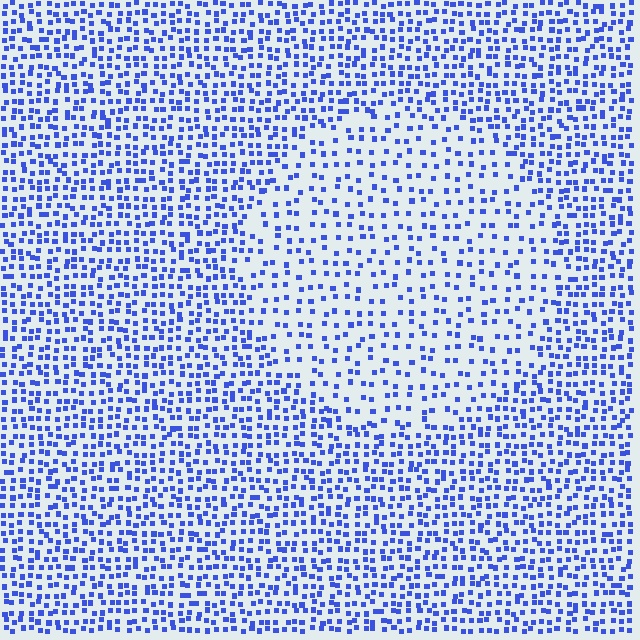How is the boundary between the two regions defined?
The boundary is defined by a change in element density (approximately 1.9x ratio). All elements are the same color, size, and shape.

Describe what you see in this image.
The image contains small blue elements arranged at two different densities. A circle-shaped region is visible where the elements are less densely packed than the surrounding area.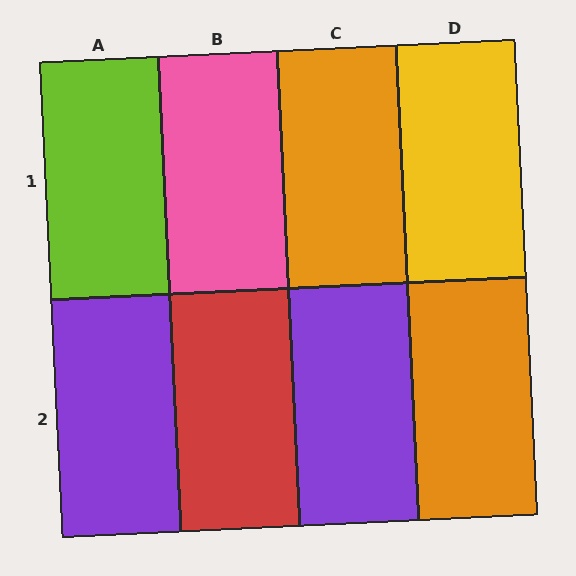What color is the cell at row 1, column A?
Lime.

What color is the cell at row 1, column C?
Orange.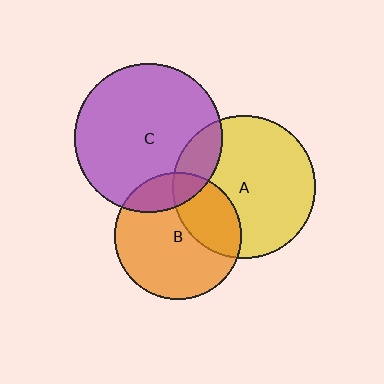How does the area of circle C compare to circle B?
Approximately 1.4 times.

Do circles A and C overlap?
Yes.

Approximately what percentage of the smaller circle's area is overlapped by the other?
Approximately 15%.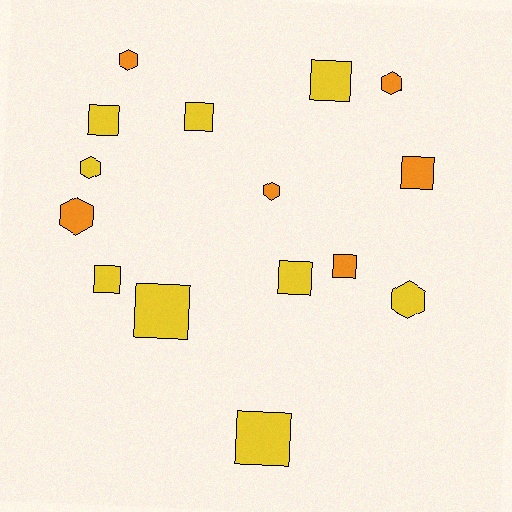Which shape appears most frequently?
Square, with 9 objects.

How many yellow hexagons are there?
There are 2 yellow hexagons.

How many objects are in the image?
There are 15 objects.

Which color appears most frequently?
Yellow, with 9 objects.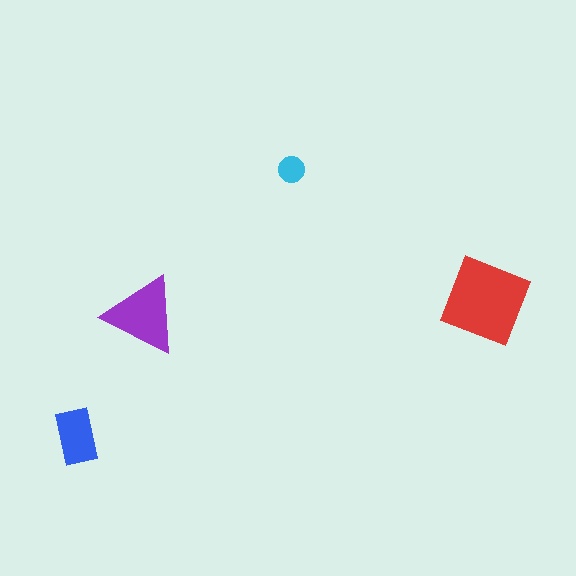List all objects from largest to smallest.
The red diamond, the purple triangle, the blue rectangle, the cyan circle.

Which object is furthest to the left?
The blue rectangle is leftmost.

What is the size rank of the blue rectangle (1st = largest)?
3rd.